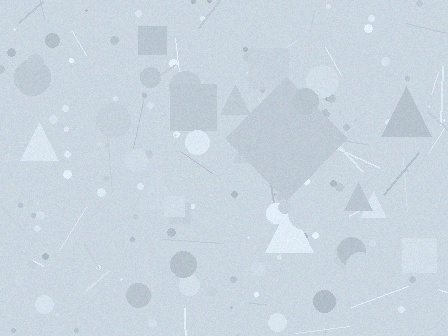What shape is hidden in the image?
A diamond is hidden in the image.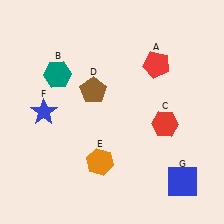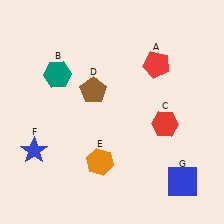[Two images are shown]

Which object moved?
The blue star (F) moved down.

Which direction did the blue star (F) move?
The blue star (F) moved down.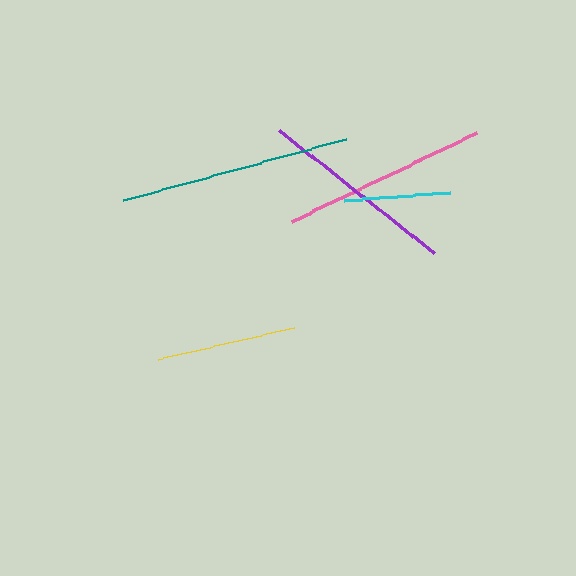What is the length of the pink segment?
The pink segment is approximately 206 pixels long.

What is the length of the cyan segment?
The cyan segment is approximately 107 pixels long.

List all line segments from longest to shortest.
From longest to shortest: teal, pink, purple, yellow, cyan.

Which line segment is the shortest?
The cyan line is the shortest at approximately 107 pixels.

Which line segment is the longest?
The teal line is the longest at approximately 232 pixels.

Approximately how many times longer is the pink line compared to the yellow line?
The pink line is approximately 1.5 times the length of the yellow line.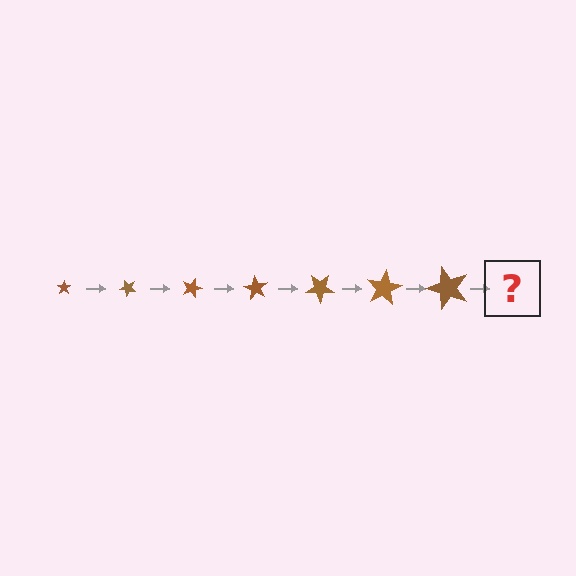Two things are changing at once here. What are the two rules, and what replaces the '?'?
The two rules are that the star grows larger each step and it rotates 45 degrees each step. The '?' should be a star, larger than the previous one and rotated 315 degrees from the start.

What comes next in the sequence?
The next element should be a star, larger than the previous one and rotated 315 degrees from the start.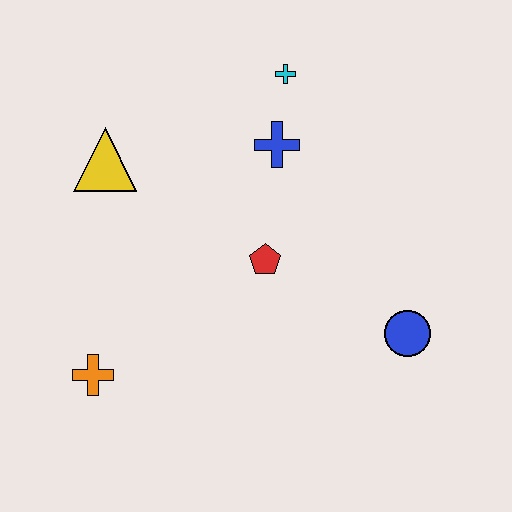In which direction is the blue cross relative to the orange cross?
The blue cross is above the orange cross.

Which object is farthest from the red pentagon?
The orange cross is farthest from the red pentagon.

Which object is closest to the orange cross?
The red pentagon is closest to the orange cross.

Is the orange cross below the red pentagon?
Yes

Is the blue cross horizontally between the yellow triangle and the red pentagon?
No